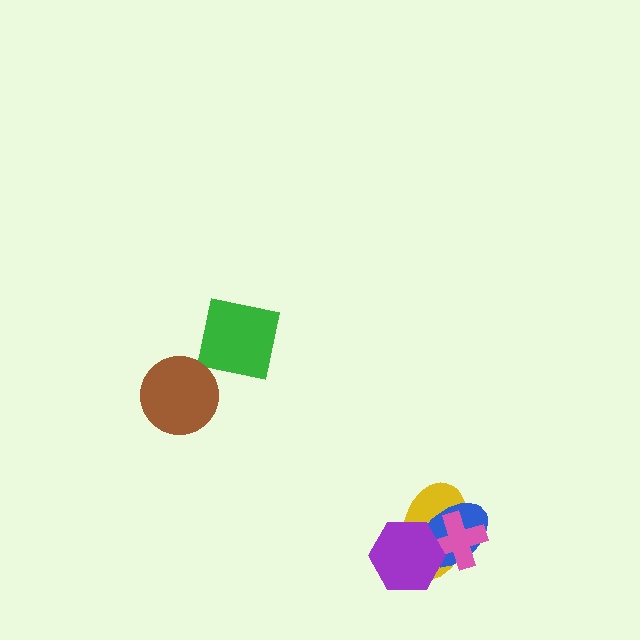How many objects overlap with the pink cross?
3 objects overlap with the pink cross.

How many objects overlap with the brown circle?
0 objects overlap with the brown circle.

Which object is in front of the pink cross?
The purple hexagon is in front of the pink cross.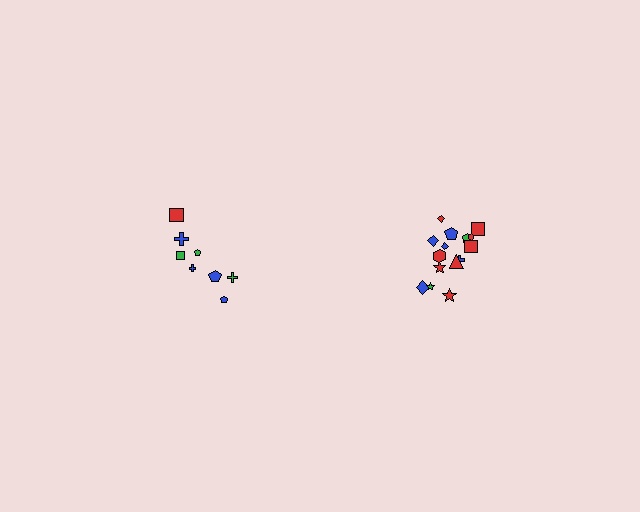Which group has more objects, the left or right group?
The right group.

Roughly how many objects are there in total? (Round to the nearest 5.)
Roughly 25 objects in total.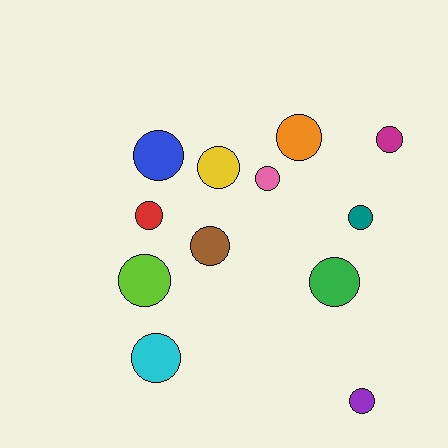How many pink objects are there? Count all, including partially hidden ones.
There is 1 pink object.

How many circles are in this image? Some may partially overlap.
There are 12 circles.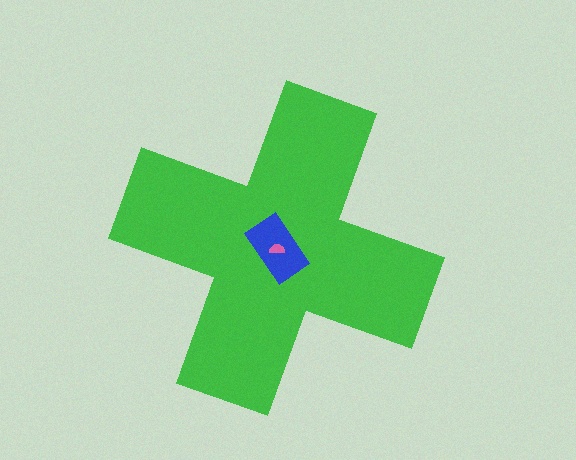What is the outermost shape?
The green cross.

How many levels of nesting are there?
3.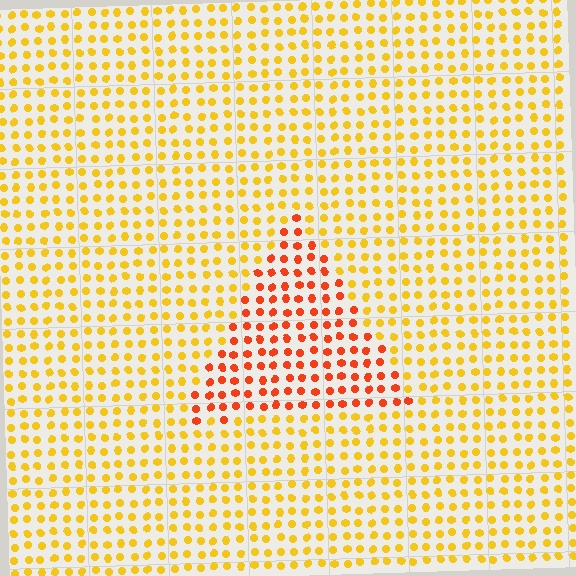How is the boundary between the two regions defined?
The boundary is defined purely by a slight shift in hue (about 38 degrees). Spacing, size, and orientation are identical on both sides.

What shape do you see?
I see a triangle.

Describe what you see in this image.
The image is filled with small yellow elements in a uniform arrangement. A triangle-shaped region is visible where the elements are tinted to a slightly different hue, forming a subtle color boundary.